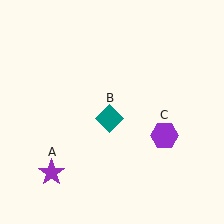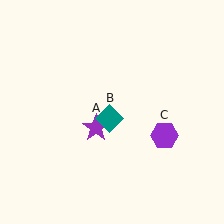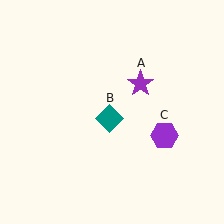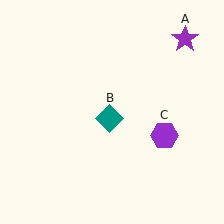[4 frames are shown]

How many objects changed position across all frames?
1 object changed position: purple star (object A).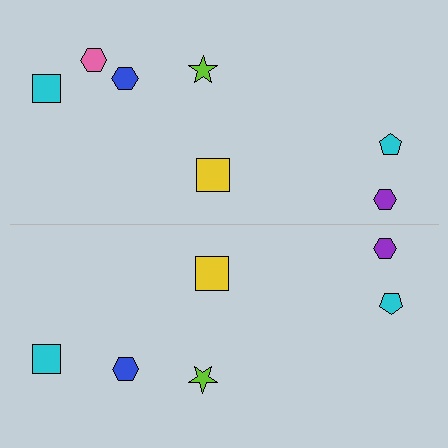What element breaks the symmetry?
A pink hexagon is missing from the bottom side.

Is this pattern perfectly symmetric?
No, the pattern is not perfectly symmetric. A pink hexagon is missing from the bottom side.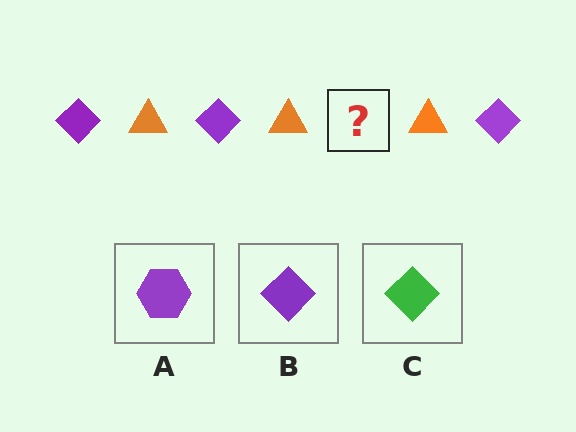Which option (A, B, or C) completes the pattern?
B.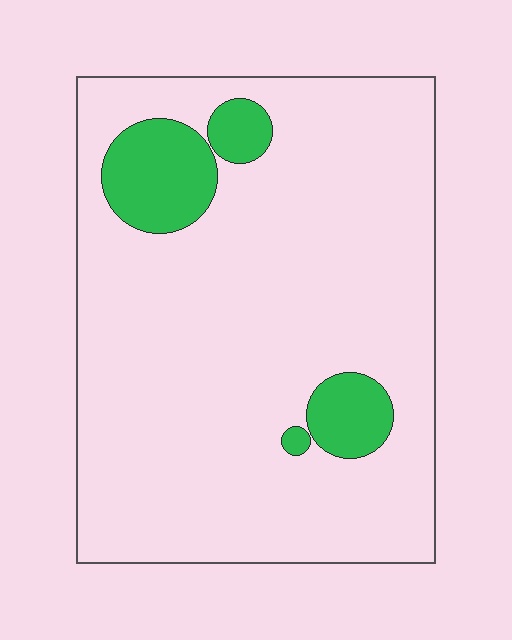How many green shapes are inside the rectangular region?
4.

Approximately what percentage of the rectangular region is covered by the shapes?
Approximately 10%.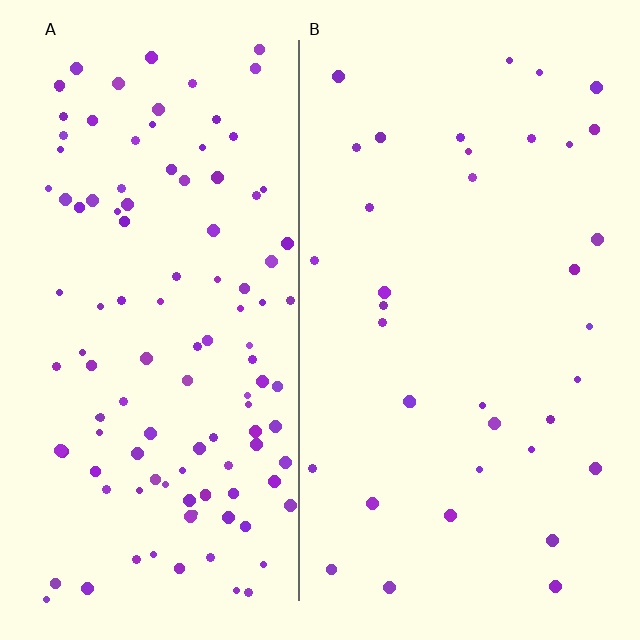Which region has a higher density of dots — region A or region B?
A (the left).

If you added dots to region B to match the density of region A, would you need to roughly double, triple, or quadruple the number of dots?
Approximately triple.